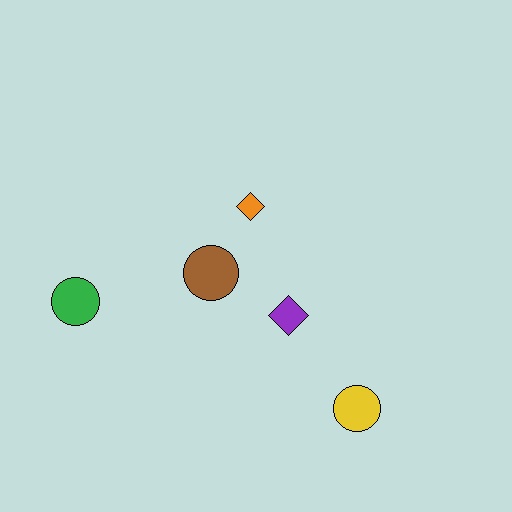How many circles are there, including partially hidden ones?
There are 3 circles.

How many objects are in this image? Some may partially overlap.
There are 5 objects.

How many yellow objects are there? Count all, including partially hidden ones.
There is 1 yellow object.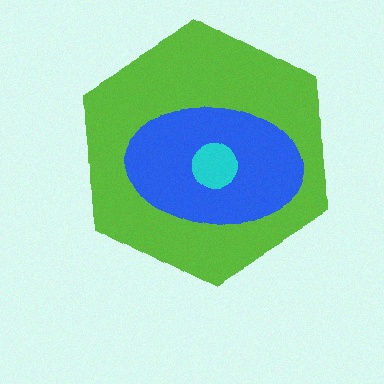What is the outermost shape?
The lime hexagon.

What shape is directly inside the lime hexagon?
The blue ellipse.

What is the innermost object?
The cyan circle.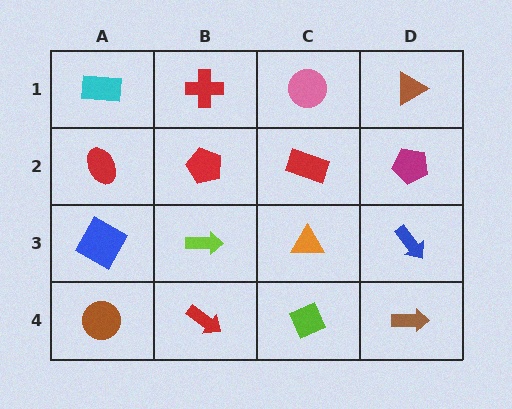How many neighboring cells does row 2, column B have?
4.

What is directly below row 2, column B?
A lime arrow.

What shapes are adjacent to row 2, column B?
A red cross (row 1, column B), a lime arrow (row 3, column B), a red ellipse (row 2, column A), a red rectangle (row 2, column C).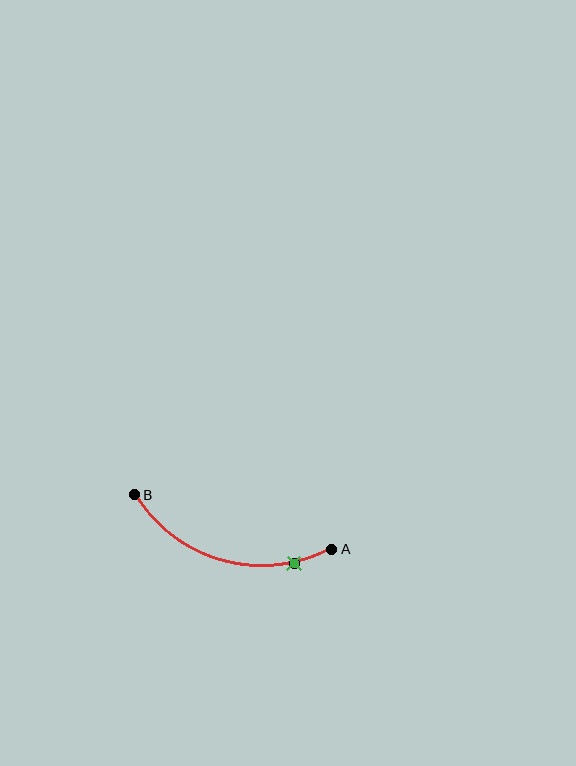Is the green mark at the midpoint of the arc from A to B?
No. The green mark lies on the arc but is closer to endpoint A. The arc midpoint would be at the point on the curve equidistant along the arc from both A and B.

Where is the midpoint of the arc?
The arc midpoint is the point on the curve farthest from the straight line joining A and B. It sits below that line.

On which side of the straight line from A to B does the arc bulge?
The arc bulges below the straight line connecting A and B.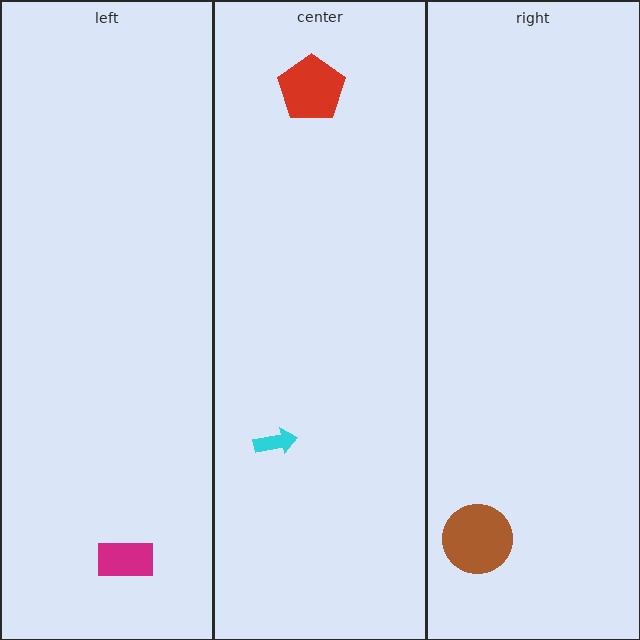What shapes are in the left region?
The magenta rectangle.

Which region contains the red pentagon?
The center region.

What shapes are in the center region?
The red pentagon, the cyan arrow.